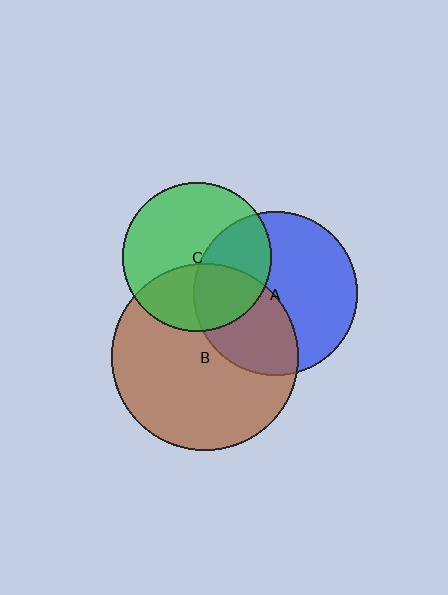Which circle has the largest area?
Circle B (brown).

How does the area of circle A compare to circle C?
Approximately 1.2 times.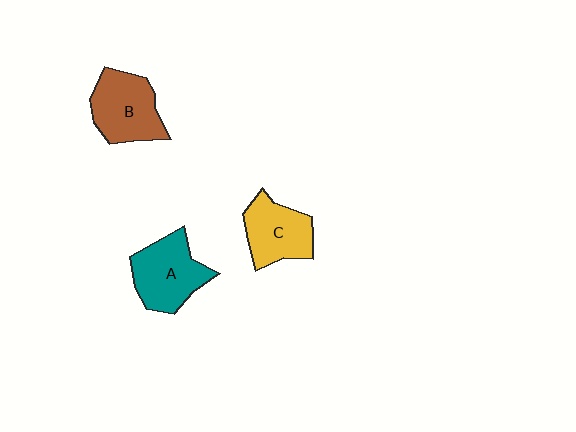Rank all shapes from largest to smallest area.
From largest to smallest: A (teal), B (brown), C (yellow).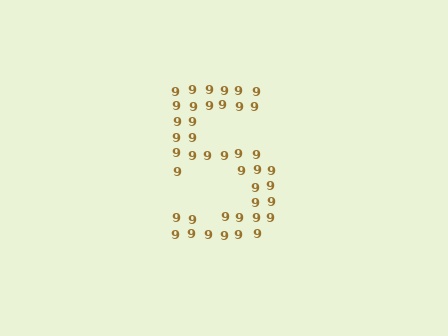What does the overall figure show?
The overall figure shows the digit 5.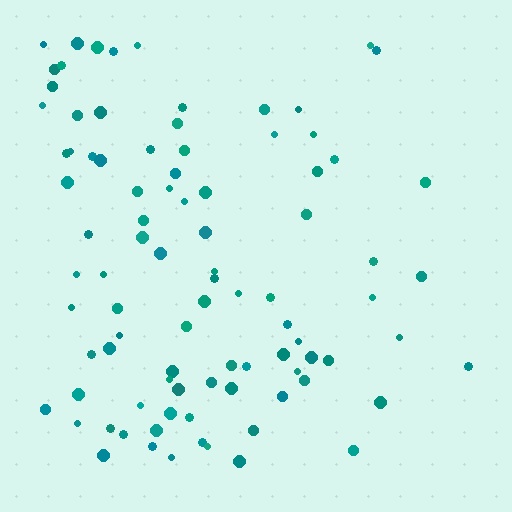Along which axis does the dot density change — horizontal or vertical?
Horizontal.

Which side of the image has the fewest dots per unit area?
The right.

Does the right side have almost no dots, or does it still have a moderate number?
Still a moderate number, just noticeably fewer than the left.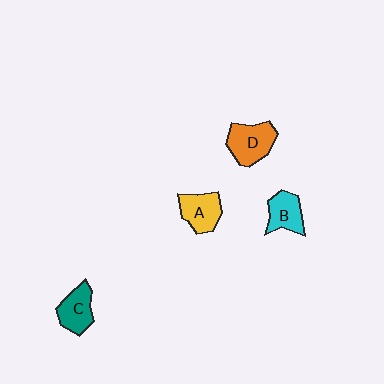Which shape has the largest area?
Shape D (orange).